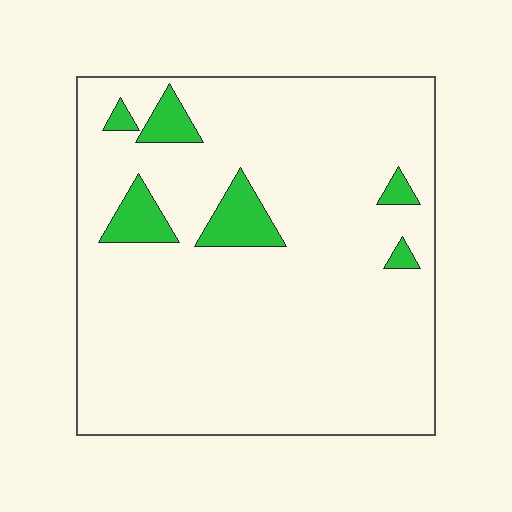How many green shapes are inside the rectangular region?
6.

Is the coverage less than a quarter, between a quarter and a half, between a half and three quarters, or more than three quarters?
Less than a quarter.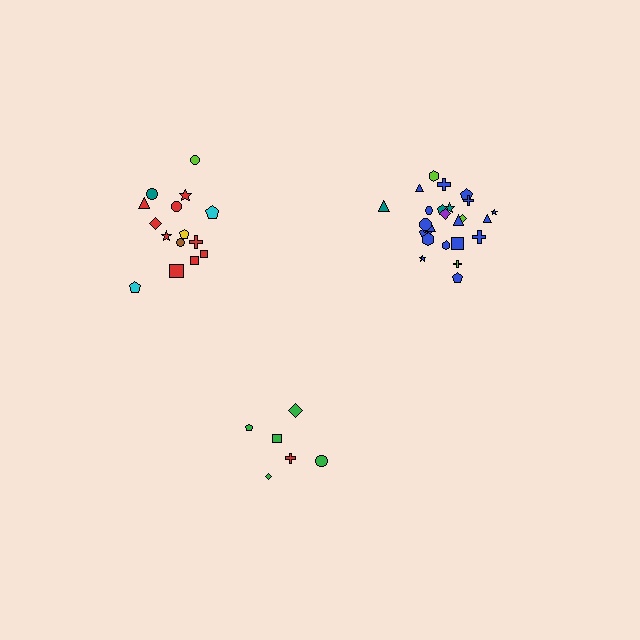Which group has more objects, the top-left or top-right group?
The top-right group.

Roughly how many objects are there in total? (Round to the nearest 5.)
Roughly 45 objects in total.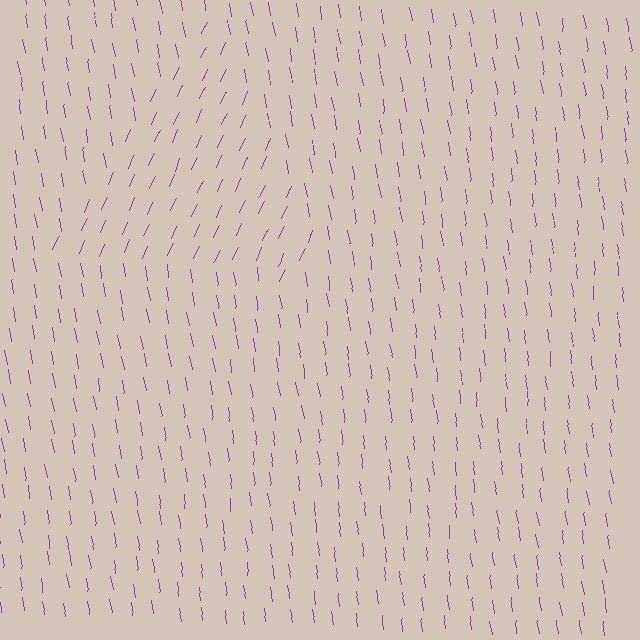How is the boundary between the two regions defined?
The boundary is defined purely by a change in line orientation (approximately 34 degrees difference). All lines are the same color and thickness.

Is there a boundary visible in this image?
Yes, there is a texture boundary formed by a change in line orientation.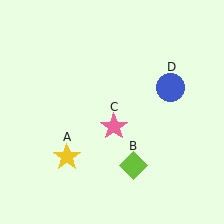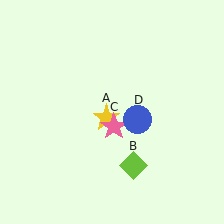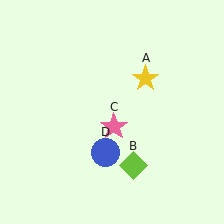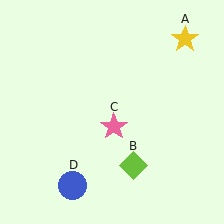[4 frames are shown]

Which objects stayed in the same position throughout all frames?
Lime diamond (object B) and pink star (object C) remained stationary.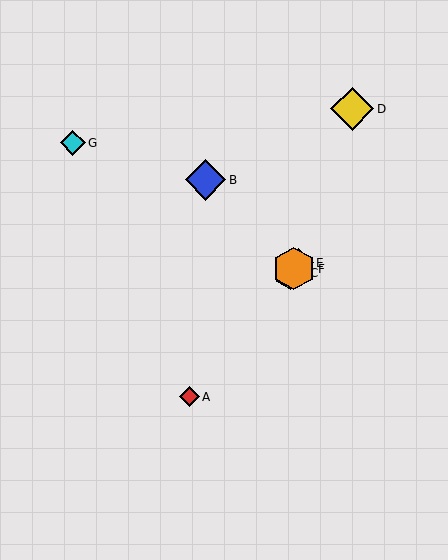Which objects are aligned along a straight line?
Objects A, C, E, F are aligned along a straight line.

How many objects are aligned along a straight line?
4 objects (A, C, E, F) are aligned along a straight line.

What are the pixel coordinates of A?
Object A is at (189, 397).